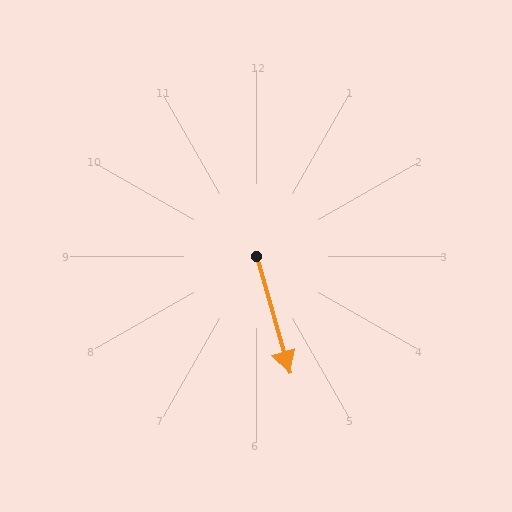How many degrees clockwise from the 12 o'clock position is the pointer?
Approximately 164 degrees.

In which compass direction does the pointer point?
South.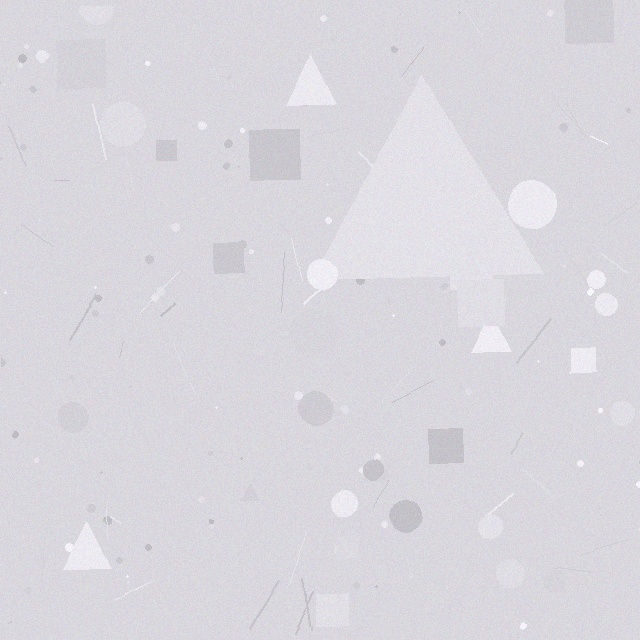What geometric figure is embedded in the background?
A triangle is embedded in the background.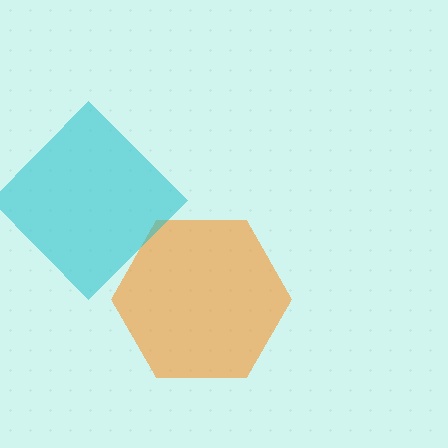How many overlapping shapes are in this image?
There are 2 overlapping shapes in the image.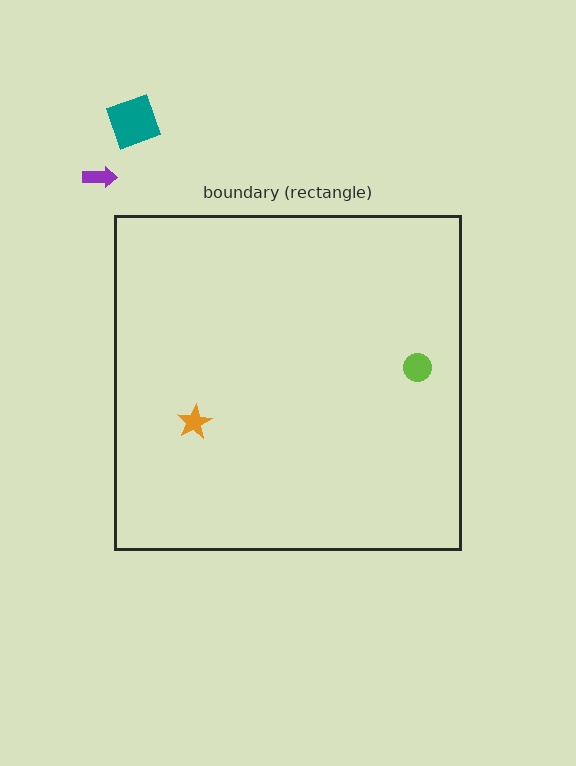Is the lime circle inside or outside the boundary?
Inside.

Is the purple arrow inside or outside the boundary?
Outside.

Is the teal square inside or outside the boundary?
Outside.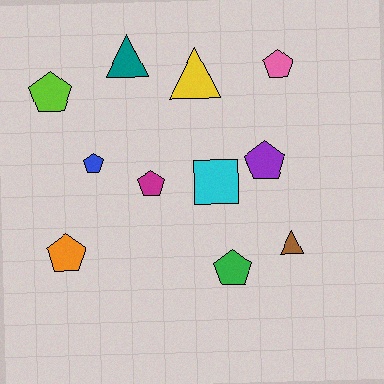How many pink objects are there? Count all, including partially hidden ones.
There is 1 pink object.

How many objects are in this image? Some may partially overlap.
There are 11 objects.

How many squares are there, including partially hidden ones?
There is 1 square.